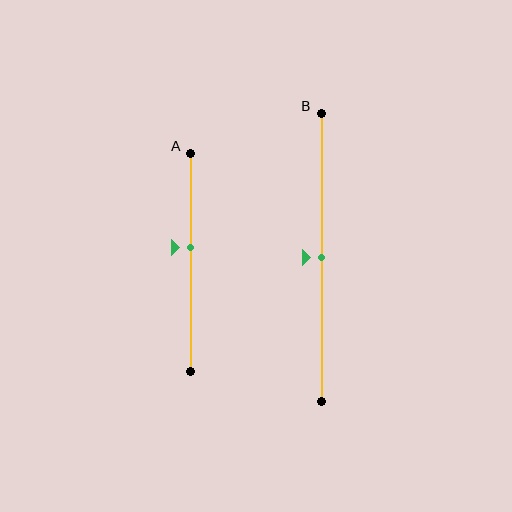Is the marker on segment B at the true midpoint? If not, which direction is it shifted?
Yes, the marker on segment B is at the true midpoint.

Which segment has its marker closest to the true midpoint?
Segment B has its marker closest to the true midpoint.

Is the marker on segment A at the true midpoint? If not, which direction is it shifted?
No, the marker on segment A is shifted upward by about 7% of the segment length.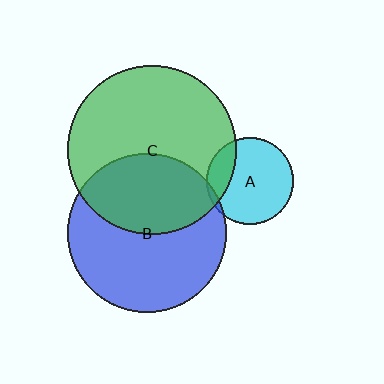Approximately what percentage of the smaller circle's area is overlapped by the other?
Approximately 20%.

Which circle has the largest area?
Circle C (green).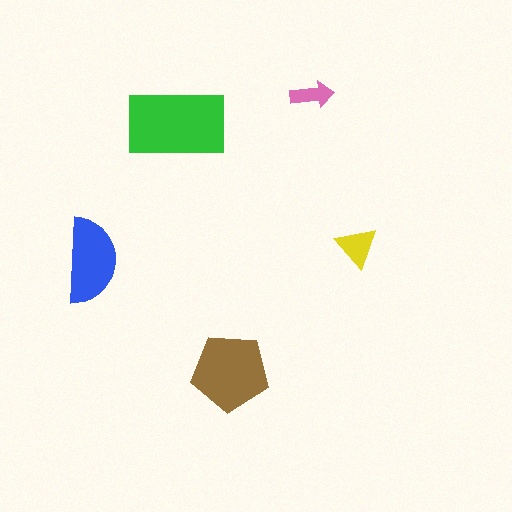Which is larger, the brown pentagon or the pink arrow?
The brown pentagon.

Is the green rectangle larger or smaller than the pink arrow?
Larger.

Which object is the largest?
The green rectangle.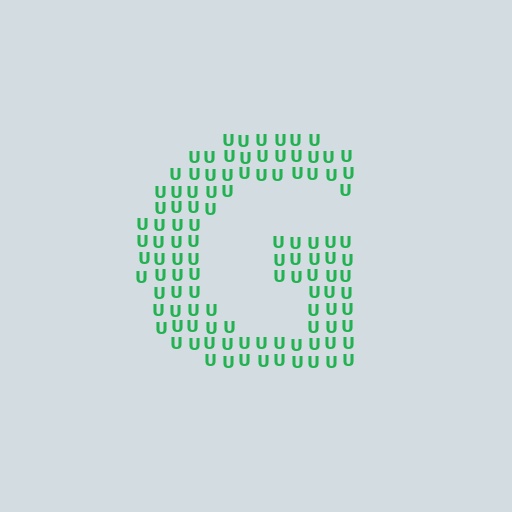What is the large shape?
The large shape is the letter G.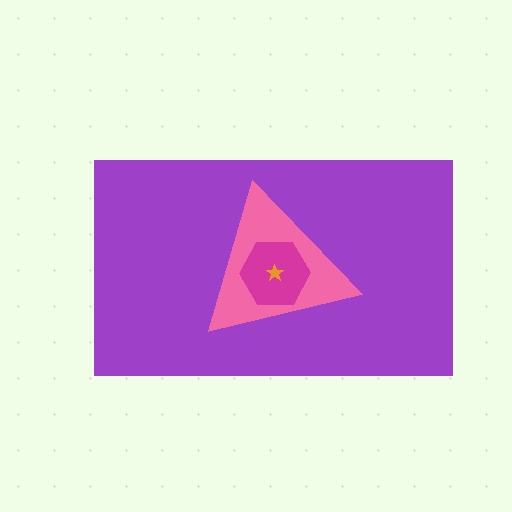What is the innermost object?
The orange star.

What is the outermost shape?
The purple rectangle.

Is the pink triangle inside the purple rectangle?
Yes.